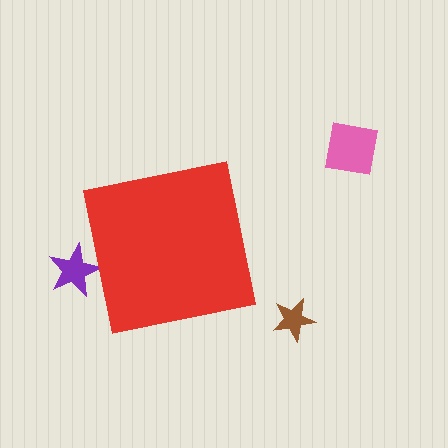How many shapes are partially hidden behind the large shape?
1 shape is partially hidden.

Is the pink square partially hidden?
No, the pink square is fully visible.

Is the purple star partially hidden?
Yes, the purple star is partially hidden behind the red square.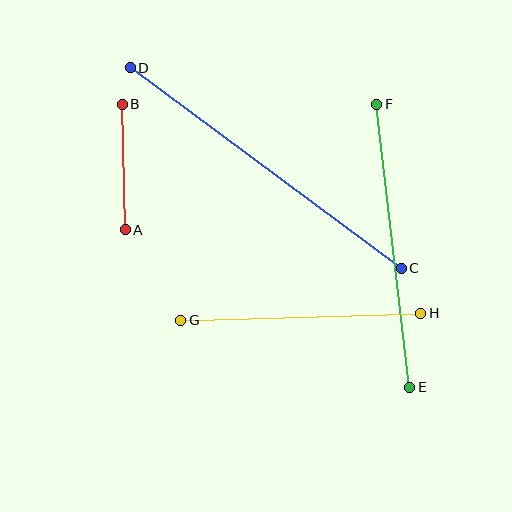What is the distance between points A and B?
The distance is approximately 126 pixels.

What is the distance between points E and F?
The distance is approximately 285 pixels.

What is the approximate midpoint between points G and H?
The midpoint is at approximately (301, 317) pixels.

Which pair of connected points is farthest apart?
Points C and D are farthest apart.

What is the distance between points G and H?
The distance is approximately 240 pixels.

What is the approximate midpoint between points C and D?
The midpoint is at approximately (266, 168) pixels.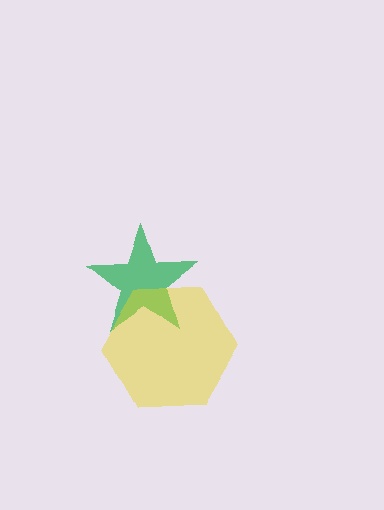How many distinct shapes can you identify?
There are 2 distinct shapes: a green star, a yellow hexagon.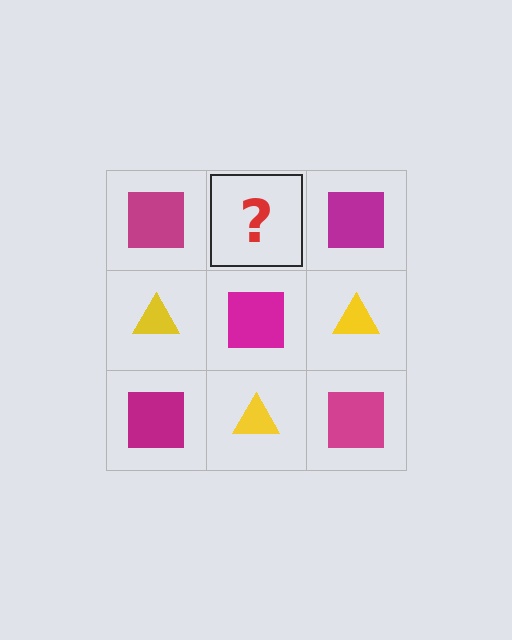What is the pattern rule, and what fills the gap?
The rule is that it alternates magenta square and yellow triangle in a checkerboard pattern. The gap should be filled with a yellow triangle.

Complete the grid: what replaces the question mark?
The question mark should be replaced with a yellow triangle.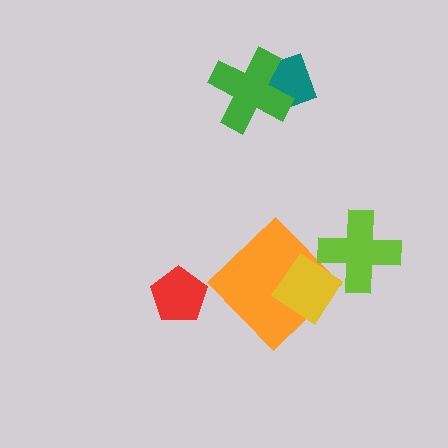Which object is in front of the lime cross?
The yellow diamond is in front of the lime cross.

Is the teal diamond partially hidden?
Yes, it is partially covered by another shape.